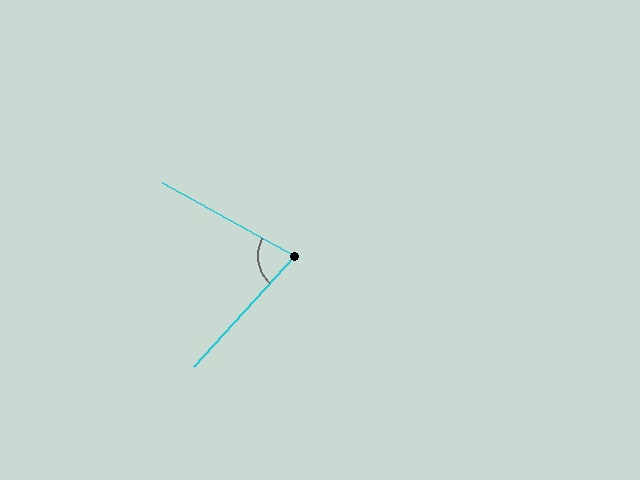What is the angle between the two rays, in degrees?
Approximately 77 degrees.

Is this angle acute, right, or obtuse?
It is acute.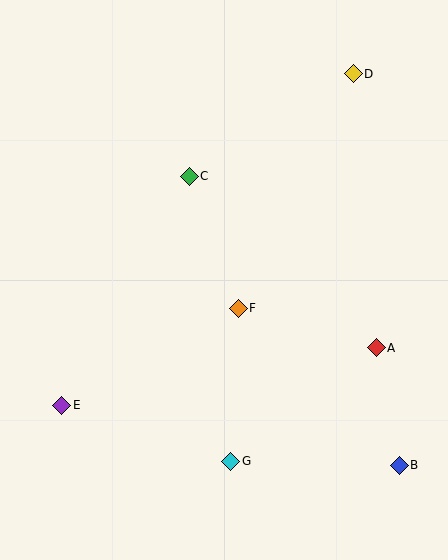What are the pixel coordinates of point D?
Point D is at (353, 74).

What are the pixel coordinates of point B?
Point B is at (399, 465).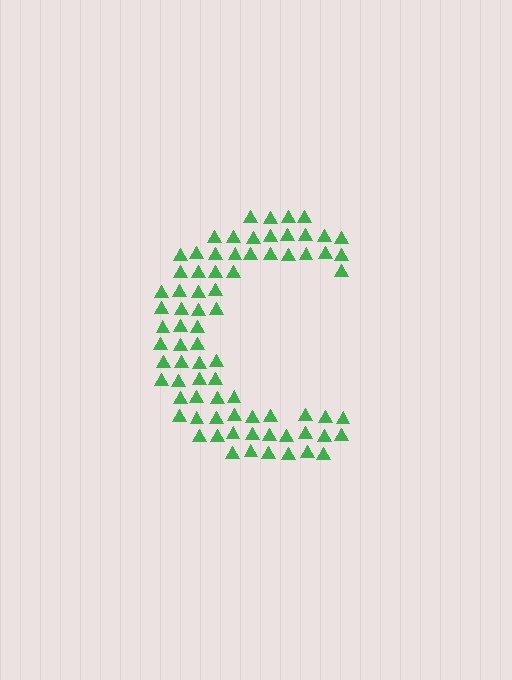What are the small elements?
The small elements are triangles.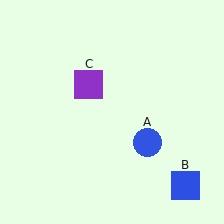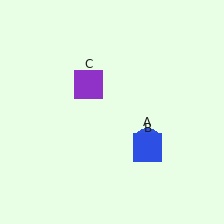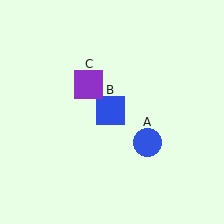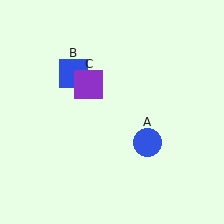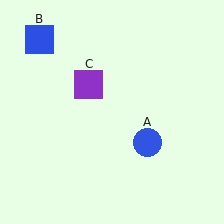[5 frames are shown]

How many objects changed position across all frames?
1 object changed position: blue square (object B).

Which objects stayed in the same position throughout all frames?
Blue circle (object A) and purple square (object C) remained stationary.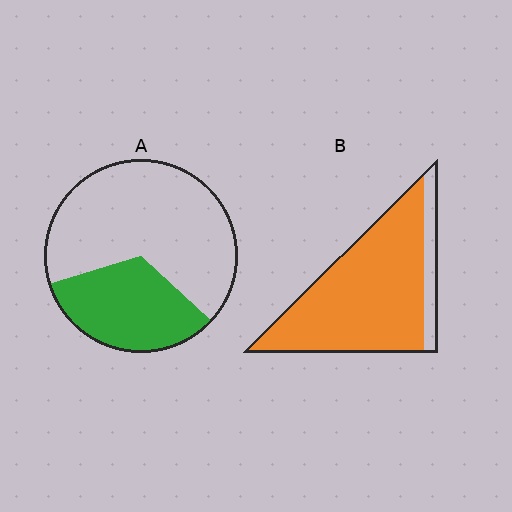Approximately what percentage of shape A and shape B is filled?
A is approximately 35% and B is approximately 85%.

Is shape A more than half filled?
No.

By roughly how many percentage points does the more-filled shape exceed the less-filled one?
By roughly 55 percentage points (B over A).